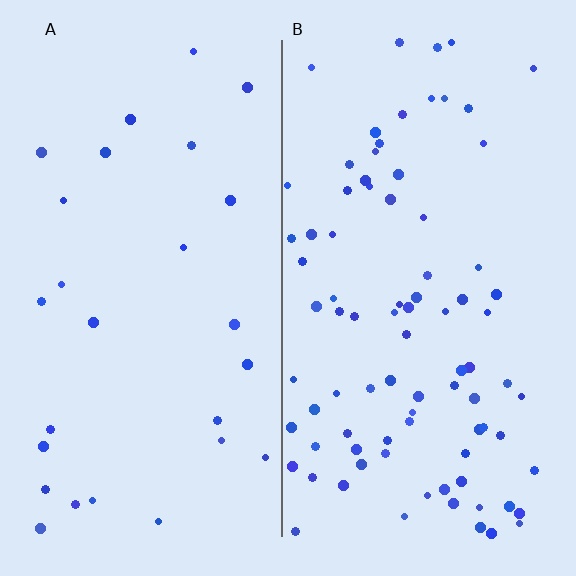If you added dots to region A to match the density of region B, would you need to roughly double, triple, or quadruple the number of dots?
Approximately triple.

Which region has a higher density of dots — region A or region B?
B (the right).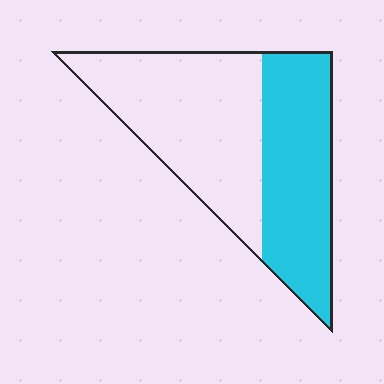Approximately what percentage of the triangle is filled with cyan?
Approximately 45%.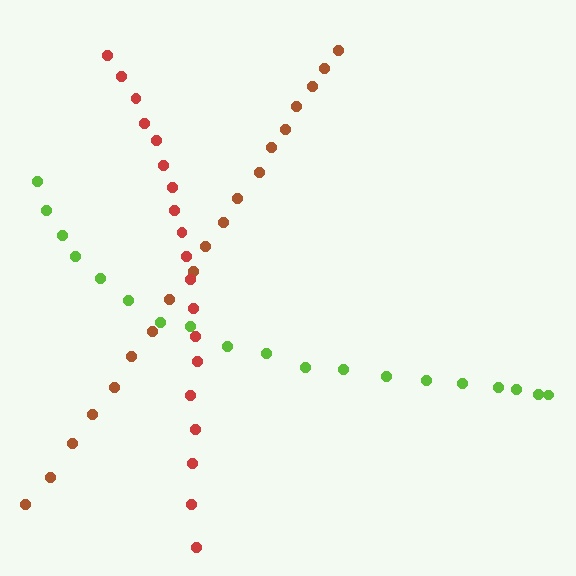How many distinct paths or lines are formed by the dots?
There are 3 distinct paths.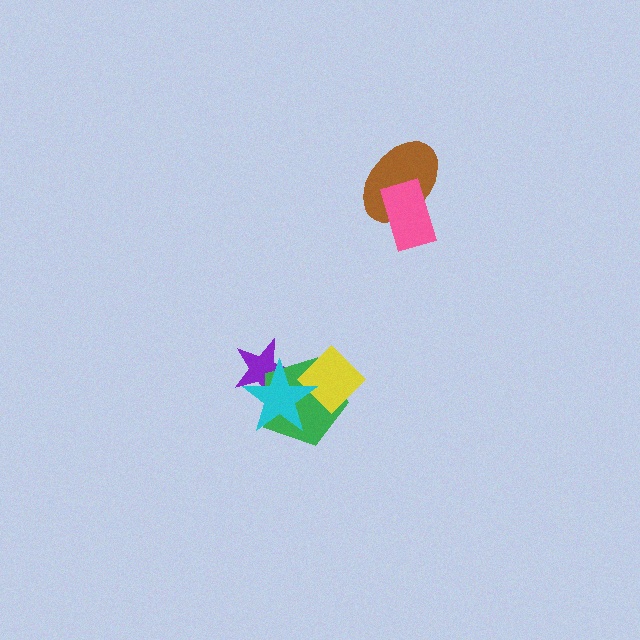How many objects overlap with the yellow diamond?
2 objects overlap with the yellow diamond.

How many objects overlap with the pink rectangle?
1 object overlaps with the pink rectangle.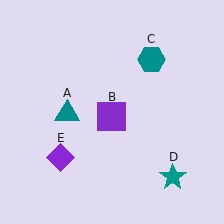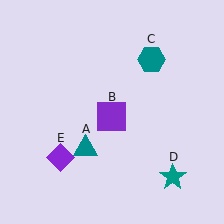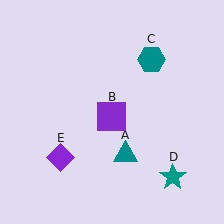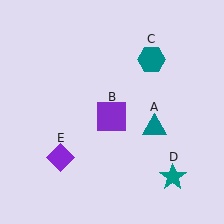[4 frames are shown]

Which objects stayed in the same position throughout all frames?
Purple square (object B) and teal hexagon (object C) and teal star (object D) and purple diamond (object E) remained stationary.